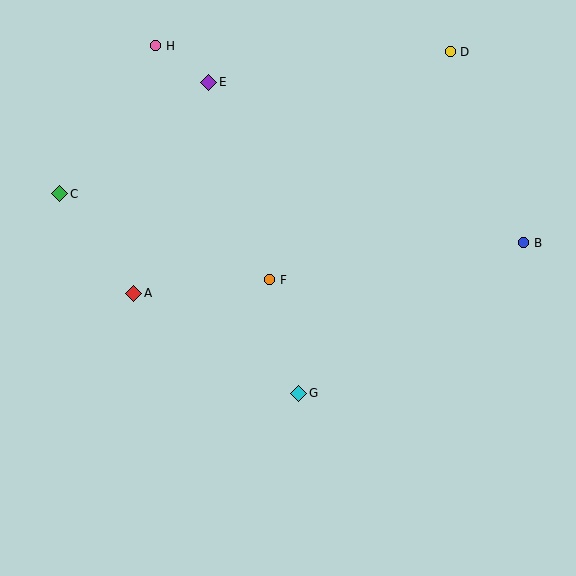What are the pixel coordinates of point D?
Point D is at (450, 52).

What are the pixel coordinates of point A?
Point A is at (134, 293).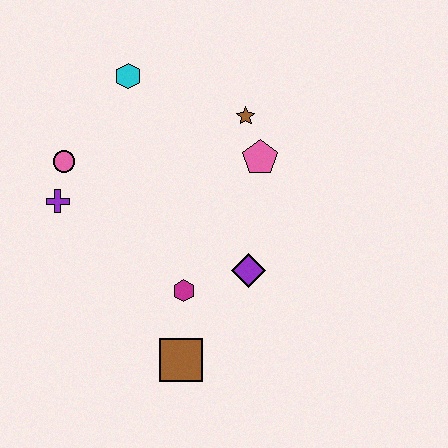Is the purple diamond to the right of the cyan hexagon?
Yes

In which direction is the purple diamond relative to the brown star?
The purple diamond is below the brown star.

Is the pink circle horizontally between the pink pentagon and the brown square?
No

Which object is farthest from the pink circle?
The brown square is farthest from the pink circle.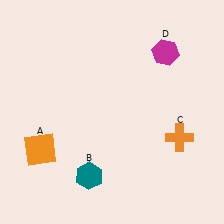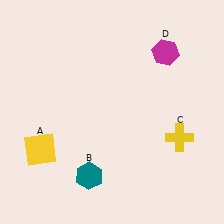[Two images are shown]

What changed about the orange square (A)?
In Image 1, A is orange. In Image 2, it changed to yellow.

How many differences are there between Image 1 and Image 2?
There are 2 differences between the two images.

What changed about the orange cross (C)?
In Image 1, C is orange. In Image 2, it changed to yellow.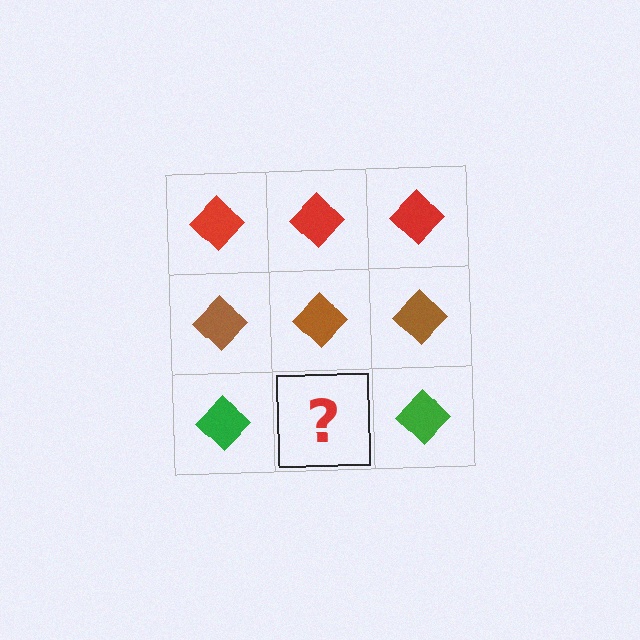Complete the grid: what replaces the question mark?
The question mark should be replaced with a green diamond.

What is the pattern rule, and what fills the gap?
The rule is that each row has a consistent color. The gap should be filled with a green diamond.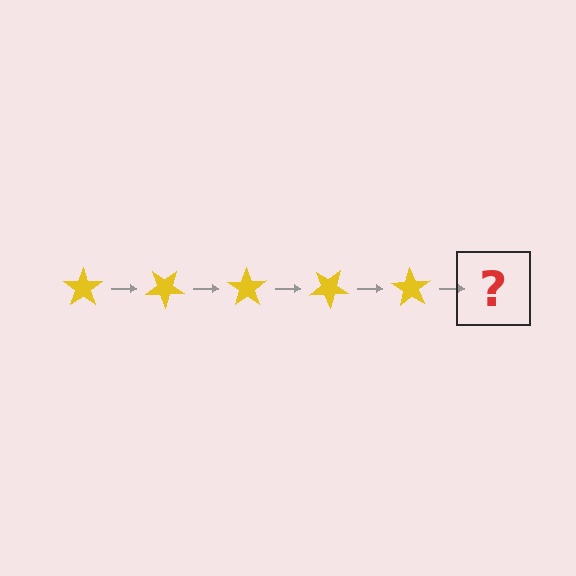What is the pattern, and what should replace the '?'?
The pattern is that the star rotates 35 degrees each step. The '?' should be a yellow star rotated 175 degrees.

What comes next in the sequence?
The next element should be a yellow star rotated 175 degrees.